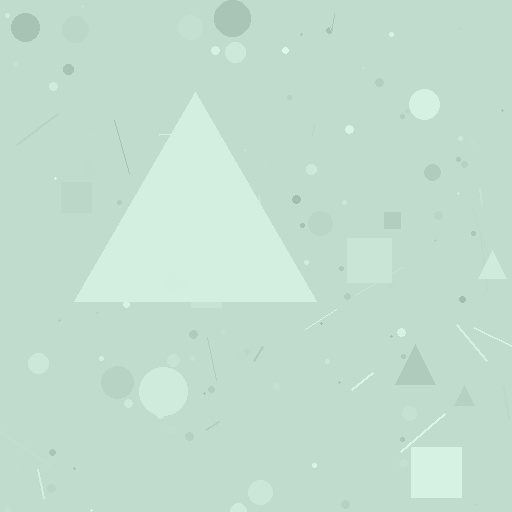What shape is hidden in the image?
A triangle is hidden in the image.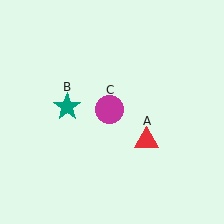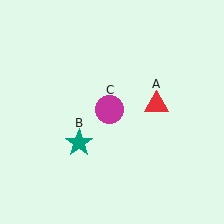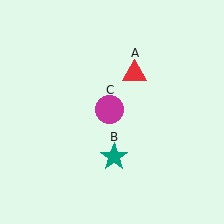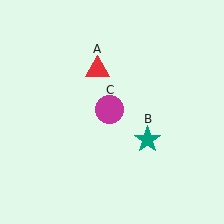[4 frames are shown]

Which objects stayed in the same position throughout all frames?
Magenta circle (object C) remained stationary.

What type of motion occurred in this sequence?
The red triangle (object A), teal star (object B) rotated counterclockwise around the center of the scene.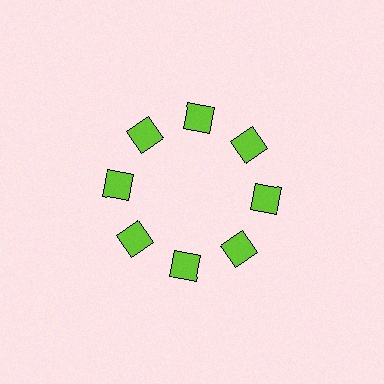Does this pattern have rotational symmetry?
Yes, this pattern has 8-fold rotational symmetry. It looks the same after rotating 45 degrees around the center.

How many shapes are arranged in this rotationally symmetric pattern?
There are 8 shapes, arranged in 8 groups of 1.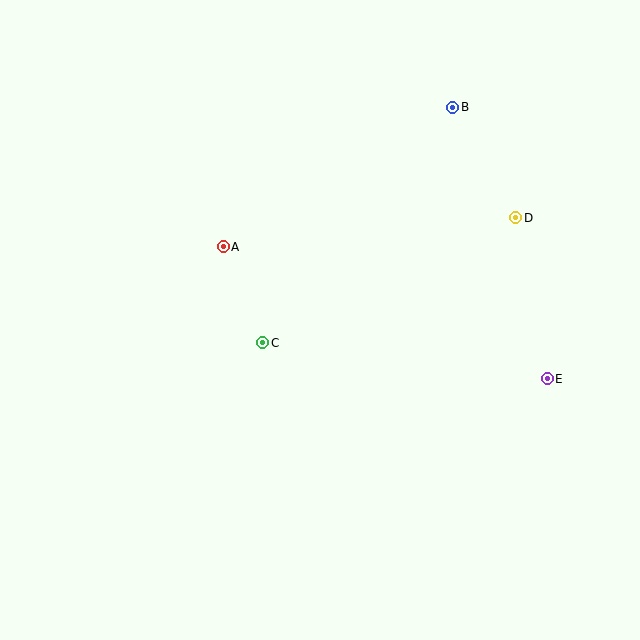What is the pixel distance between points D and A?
The distance between D and A is 294 pixels.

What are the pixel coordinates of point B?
Point B is at (453, 107).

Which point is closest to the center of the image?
Point C at (263, 343) is closest to the center.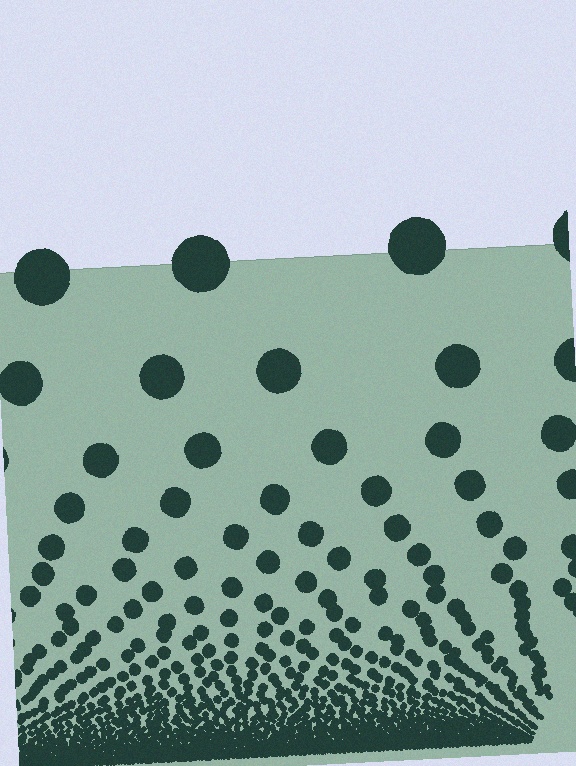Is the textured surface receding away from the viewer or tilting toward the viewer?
The surface appears to tilt toward the viewer. Texture elements get larger and sparser toward the top.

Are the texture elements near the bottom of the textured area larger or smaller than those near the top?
Smaller. The gradient is inverted — elements near the bottom are smaller and denser.